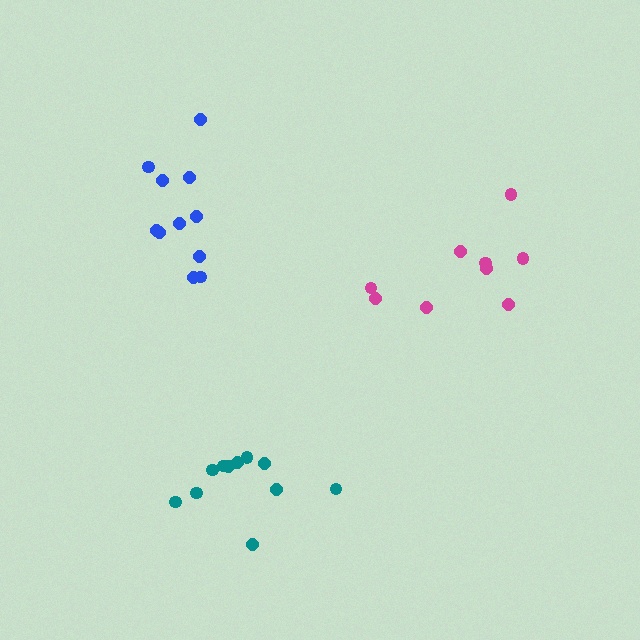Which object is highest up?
The blue cluster is topmost.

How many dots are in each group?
Group 1: 11 dots, Group 2: 9 dots, Group 3: 11 dots (31 total).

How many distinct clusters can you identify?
There are 3 distinct clusters.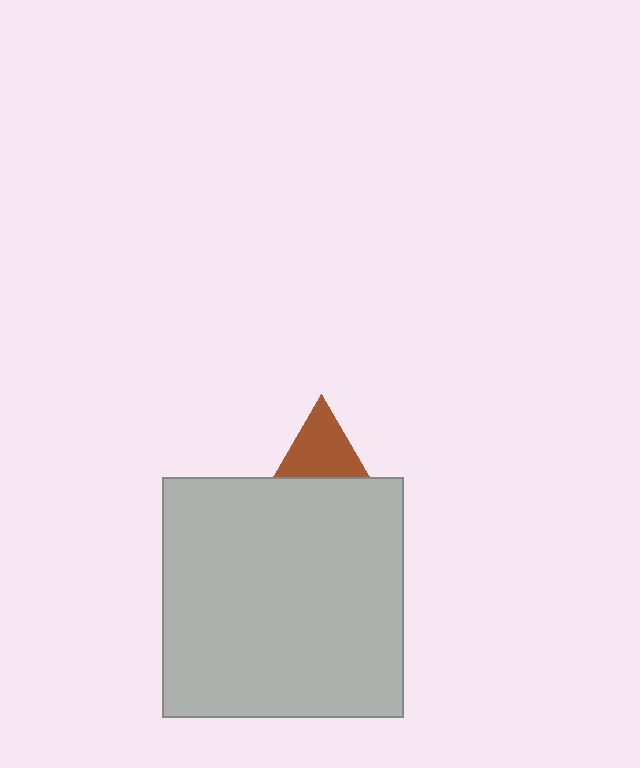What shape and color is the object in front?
The object in front is a light gray square.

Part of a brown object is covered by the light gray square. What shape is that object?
It is a triangle.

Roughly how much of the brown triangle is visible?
About half of it is visible (roughly 49%).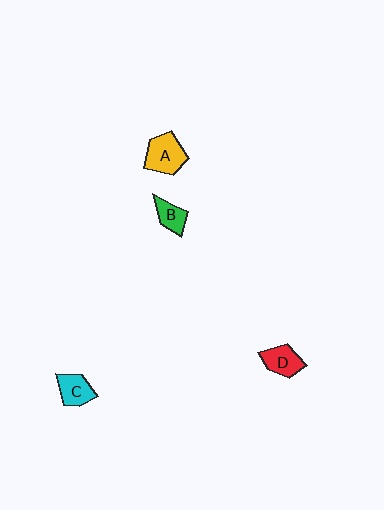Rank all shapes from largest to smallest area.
From largest to smallest: A (yellow), D (red), C (cyan), B (green).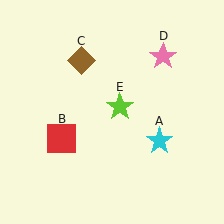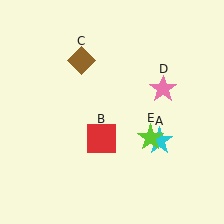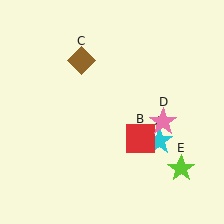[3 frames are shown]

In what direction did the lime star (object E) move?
The lime star (object E) moved down and to the right.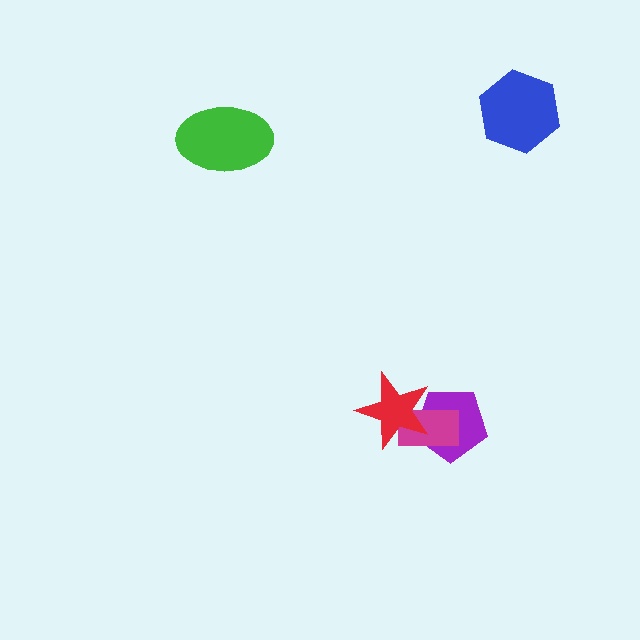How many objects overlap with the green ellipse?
0 objects overlap with the green ellipse.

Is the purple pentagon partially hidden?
Yes, it is partially covered by another shape.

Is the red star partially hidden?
No, no other shape covers it.